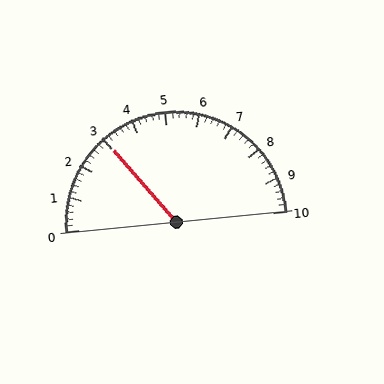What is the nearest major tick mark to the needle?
The nearest major tick mark is 3.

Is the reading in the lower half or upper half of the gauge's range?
The reading is in the lower half of the range (0 to 10).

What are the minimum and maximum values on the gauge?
The gauge ranges from 0 to 10.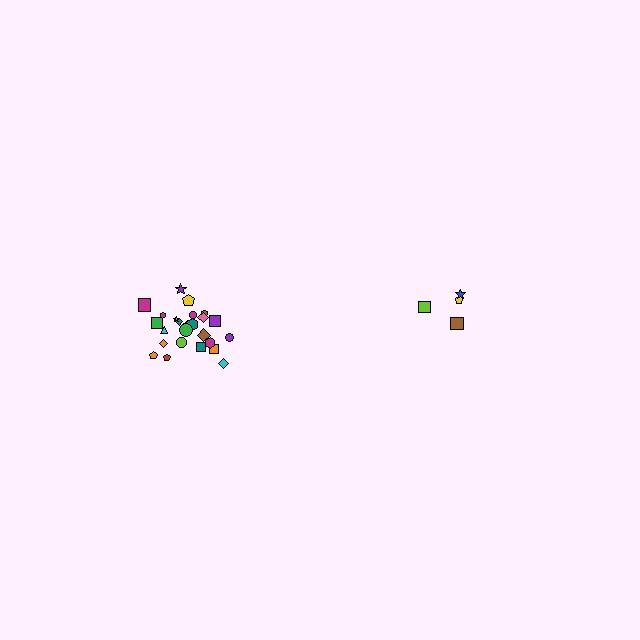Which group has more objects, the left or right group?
The left group.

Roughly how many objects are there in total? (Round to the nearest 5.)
Roughly 30 objects in total.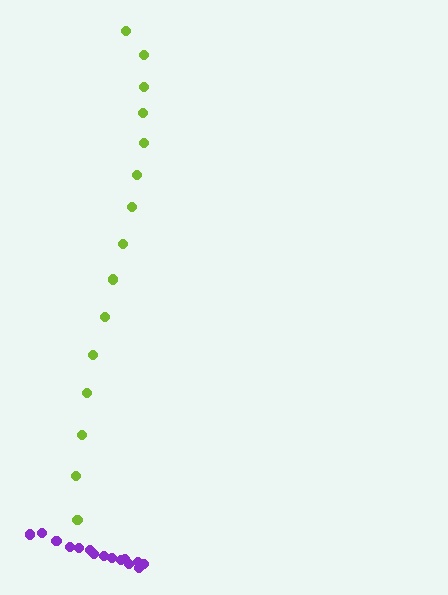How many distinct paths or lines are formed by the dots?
There are 2 distinct paths.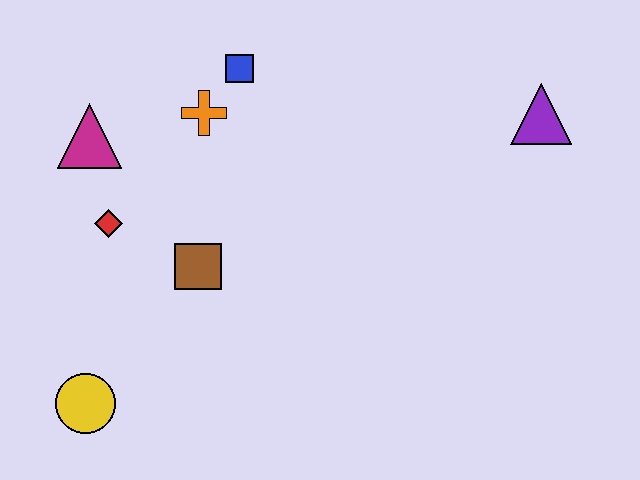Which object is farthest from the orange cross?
The purple triangle is farthest from the orange cross.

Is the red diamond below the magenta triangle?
Yes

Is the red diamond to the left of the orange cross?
Yes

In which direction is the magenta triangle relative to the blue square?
The magenta triangle is to the left of the blue square.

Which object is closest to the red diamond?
The magenta triangle is closest to the red diamond.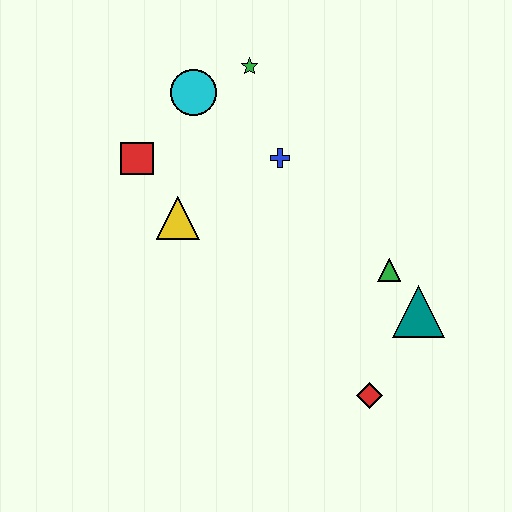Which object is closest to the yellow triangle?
The red square is closest to the yellow triangle.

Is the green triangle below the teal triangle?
No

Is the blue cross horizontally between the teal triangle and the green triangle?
No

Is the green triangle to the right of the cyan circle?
Yes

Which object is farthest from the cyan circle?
The red diamond is farthest from the cyan circle.